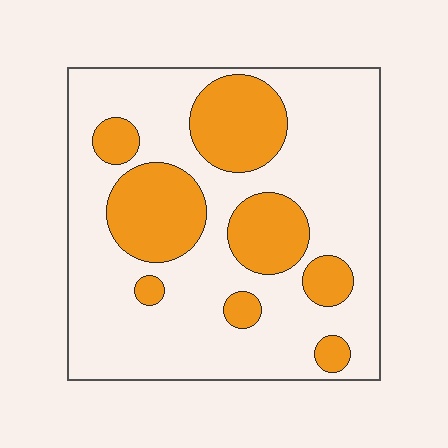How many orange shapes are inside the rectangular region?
8.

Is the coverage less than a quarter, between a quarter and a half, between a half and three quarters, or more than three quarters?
Between a quarter and a half.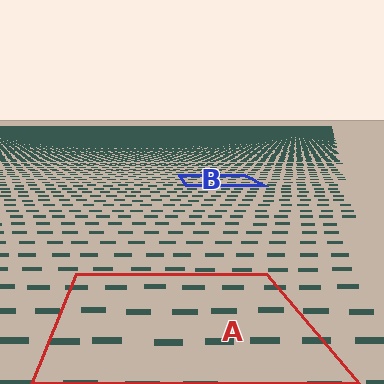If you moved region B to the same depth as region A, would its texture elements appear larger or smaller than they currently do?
They would appear larger. At a closer depth, the same texture elements are projected at a bigger on-screen size.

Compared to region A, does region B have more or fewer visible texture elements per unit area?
Region B has more texture elements per unit area — they are packed more densely because it is farther away.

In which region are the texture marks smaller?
The texture marks are smaller in region B, because it is farther away.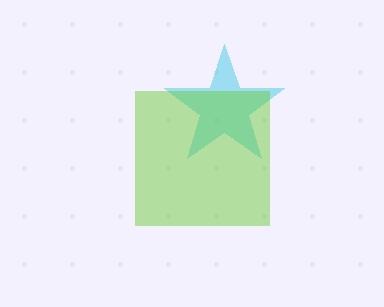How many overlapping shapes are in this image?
There are 2 overlapping shapes in the image.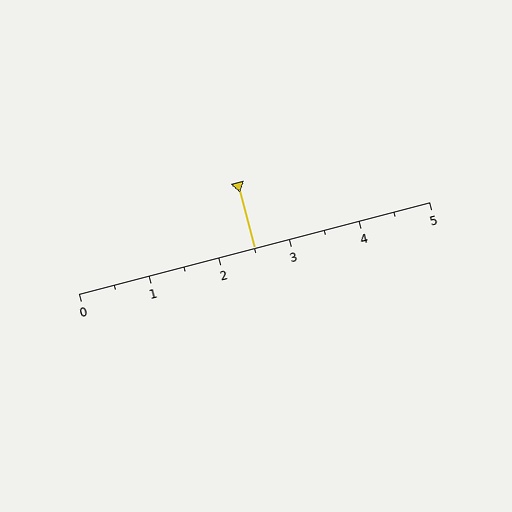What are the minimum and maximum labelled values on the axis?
The axis runs from 0 to 5.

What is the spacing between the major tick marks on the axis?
The major ticks are spaced 1 apart.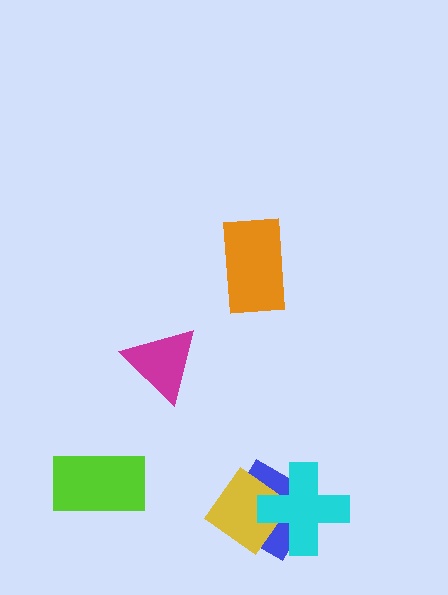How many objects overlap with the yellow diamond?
2 objects overlap with the yellow diamond.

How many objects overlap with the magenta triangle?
0 objects overlap with the magenta triangle.